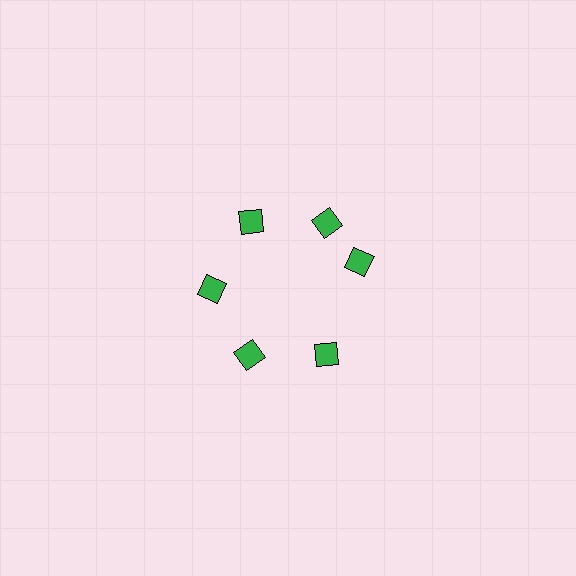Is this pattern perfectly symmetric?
No. The 6 green diamonds are arranged in a ring, but one element near the 3 o'clock position is rotated out of alignment along the ring, breaking the 6-fold rotational symmetry.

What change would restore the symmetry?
The symmetry would be restored by rotating it back into even spacing with its neighbors so that all 6 diamonds sit at equal angles and equal distance from the center.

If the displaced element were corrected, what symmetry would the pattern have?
It would have 6-fold rotational symmetry — the pattern would map onto itself every 60 degrees.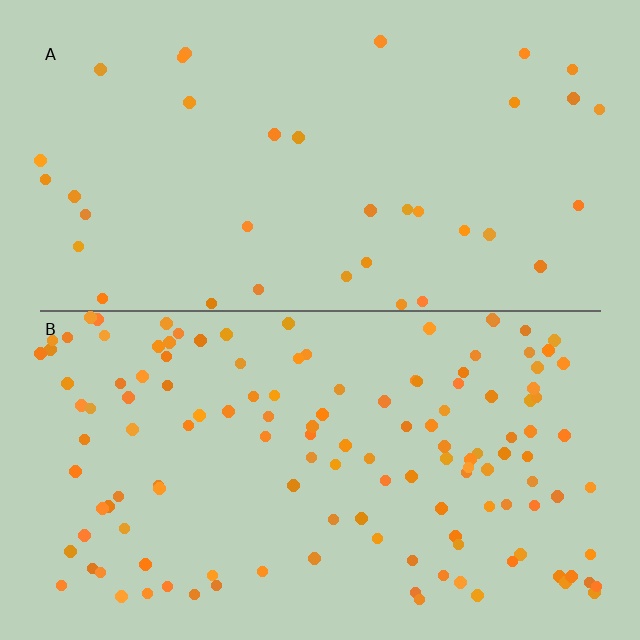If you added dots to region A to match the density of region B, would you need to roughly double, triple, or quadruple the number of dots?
Approximately quadruple.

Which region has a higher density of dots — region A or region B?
B (the bottom).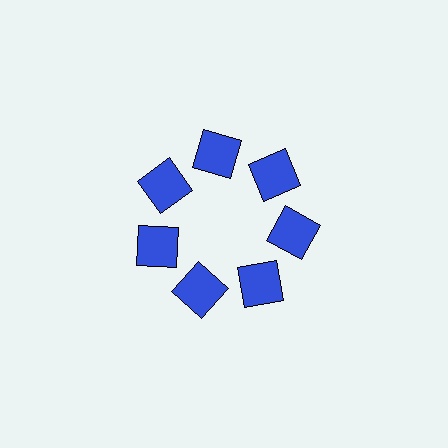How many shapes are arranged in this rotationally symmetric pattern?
There are 7 shapes, arranged in 7 groups of 1.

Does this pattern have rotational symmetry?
Yes, this pattern has 7-fold rotational symmetry. It looks the same after rotating 51 degrees around the center.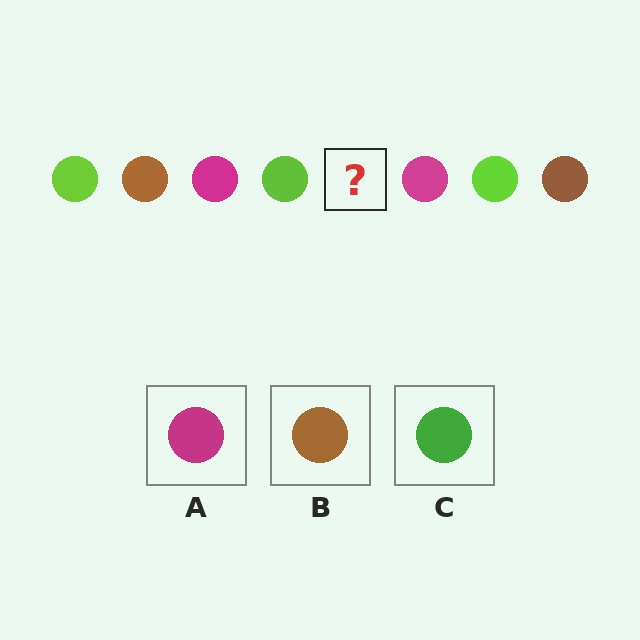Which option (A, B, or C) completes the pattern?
B.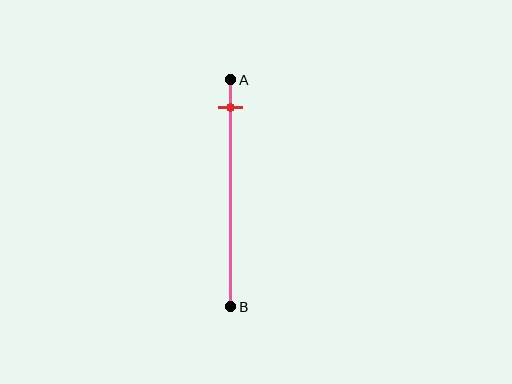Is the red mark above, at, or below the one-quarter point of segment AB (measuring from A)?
The red mark is above the one-quarter point of segment AB.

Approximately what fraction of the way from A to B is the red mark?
The red mark is approximately 10% of the way from A to B.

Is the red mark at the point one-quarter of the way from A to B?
No, the mark is at about 10% from A, not at the 25% one-quarter point.